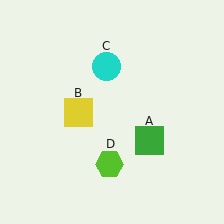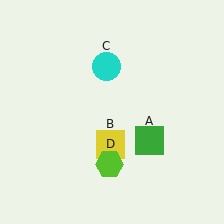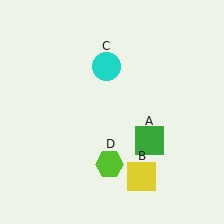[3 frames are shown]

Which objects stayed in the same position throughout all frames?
Green square (object A) and cyan circle (object C) and lime hexagon (object D) remained stationary.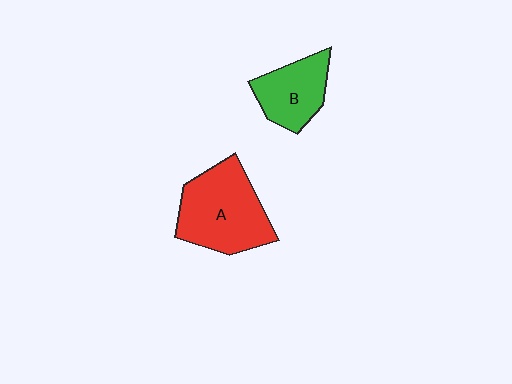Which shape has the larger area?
Shape A (red).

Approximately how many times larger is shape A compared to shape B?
Approximately 1.6 times.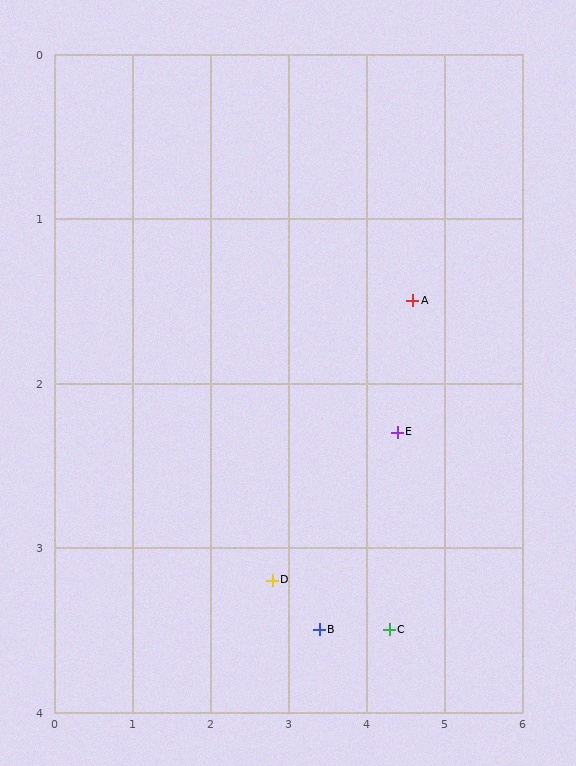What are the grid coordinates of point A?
Point A is at approximately (4.6, 1.5).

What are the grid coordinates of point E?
Point E is at approximately (4.4, 2.3).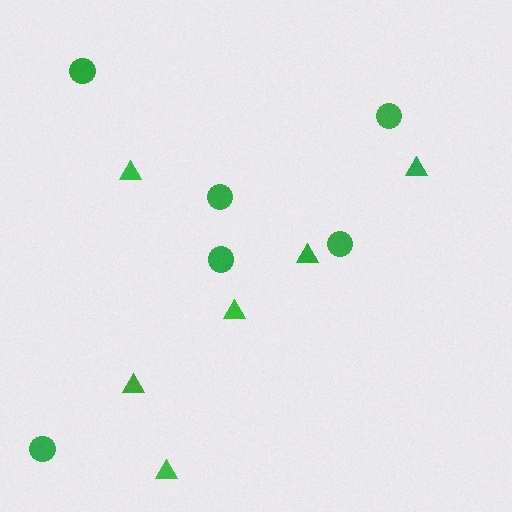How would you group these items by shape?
There are 2 groups: one group of triangles (6) and one group of circles (6).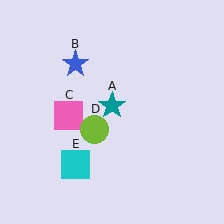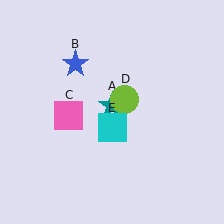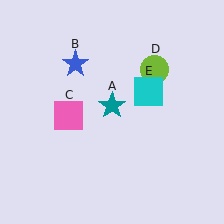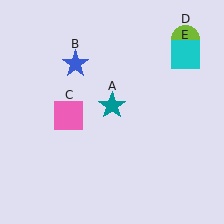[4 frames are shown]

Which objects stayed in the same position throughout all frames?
Teal star (object A) and blue star (object B) and pink square (object C) remained stationary.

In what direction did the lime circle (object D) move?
The lime circle (object D) moved up and to the right.